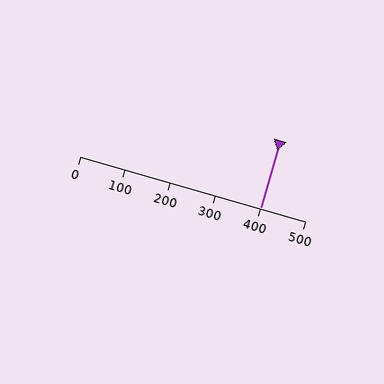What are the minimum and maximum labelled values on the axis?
The axis runs from 0 to 500.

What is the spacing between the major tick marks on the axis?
The major ticks are spaced 100 apart.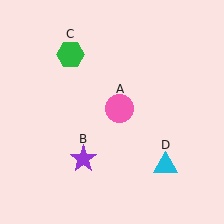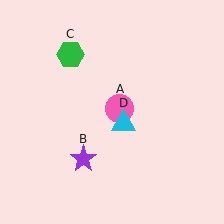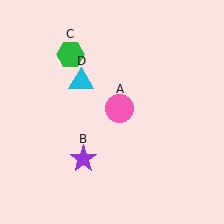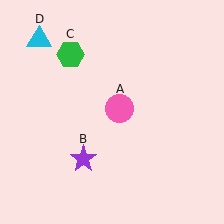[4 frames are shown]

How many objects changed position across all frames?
1 object changed position: cyan triangle (object D).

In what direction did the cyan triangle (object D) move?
The cyan triangle (object D) moved up and to the left.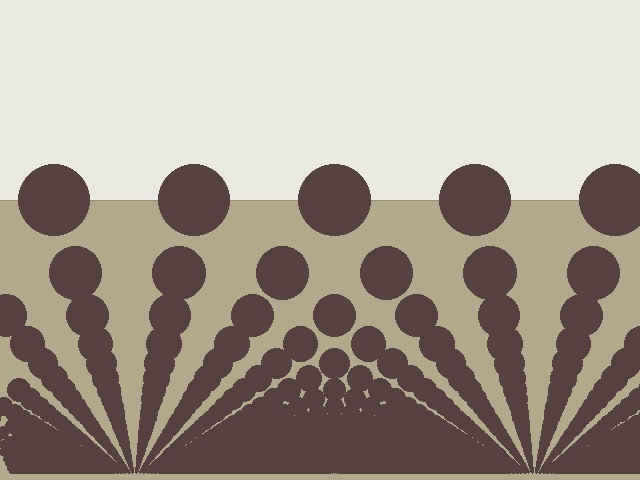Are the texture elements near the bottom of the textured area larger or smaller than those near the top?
Smaller. The gradient is inverted — elements near the bottom are smaller and denser.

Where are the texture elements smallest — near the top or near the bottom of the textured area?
Near the bottom.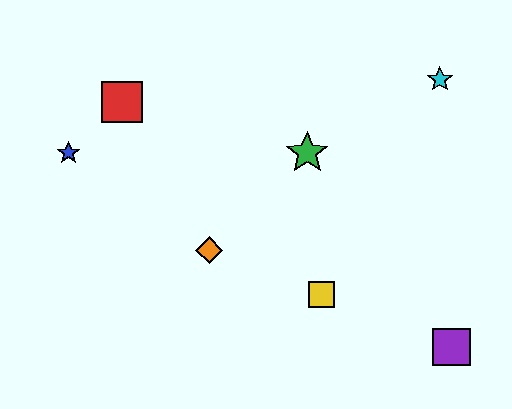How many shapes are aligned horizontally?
2 shapes (the blue star, the green star) are aligned horizontally.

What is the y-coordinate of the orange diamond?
The orange diamond is at y≈250.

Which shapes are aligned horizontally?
The blue star, the green star are aligned horizontally.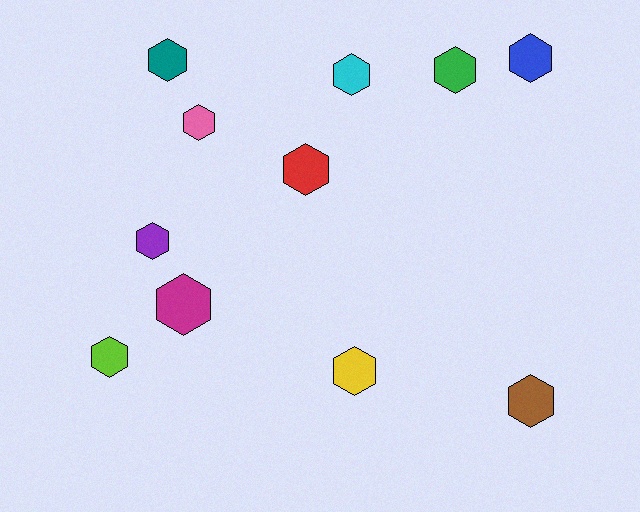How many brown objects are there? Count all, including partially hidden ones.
There is 1 brown object.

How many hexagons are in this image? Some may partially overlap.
There are 11 hexagons.